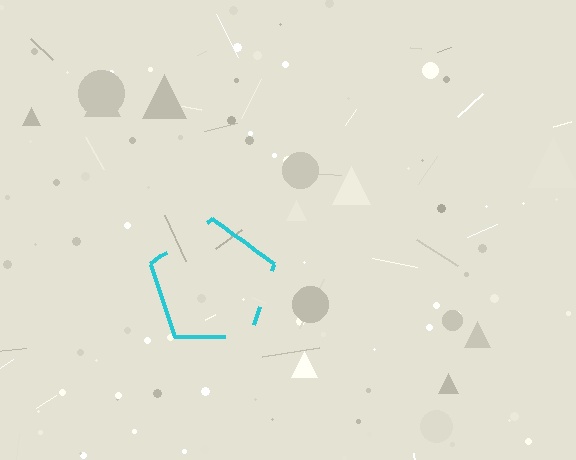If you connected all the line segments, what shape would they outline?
They would outline a pentagon.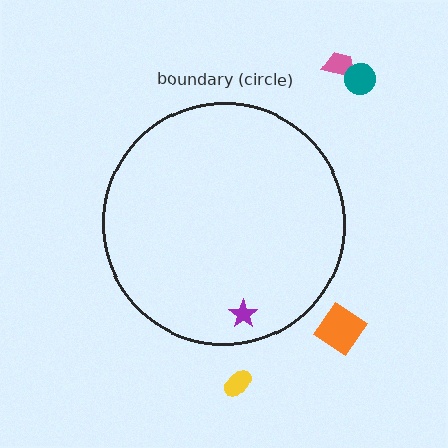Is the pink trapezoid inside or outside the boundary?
Outside.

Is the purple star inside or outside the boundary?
Inside.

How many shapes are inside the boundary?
1 inside, 4 outside.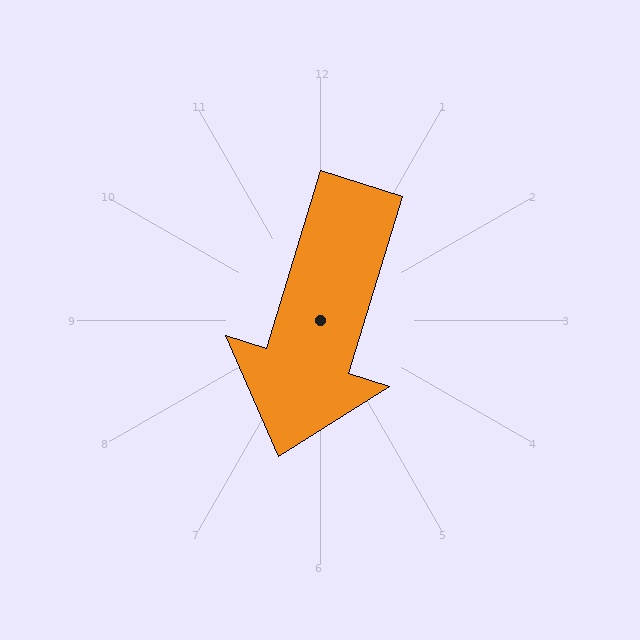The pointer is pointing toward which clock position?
Roughly 7 o'clock.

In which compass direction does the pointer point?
South.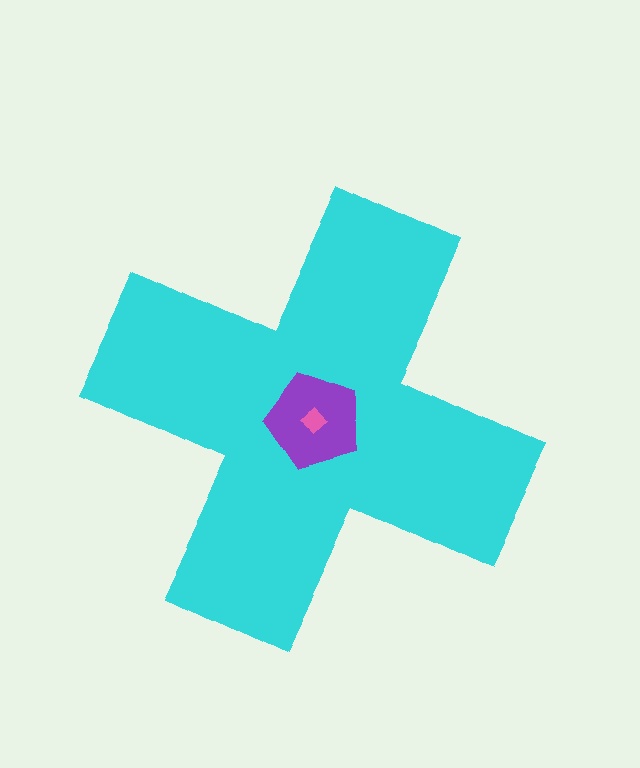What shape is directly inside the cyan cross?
The purple pentagon.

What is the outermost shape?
The cyan cross.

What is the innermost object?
The pink diamond.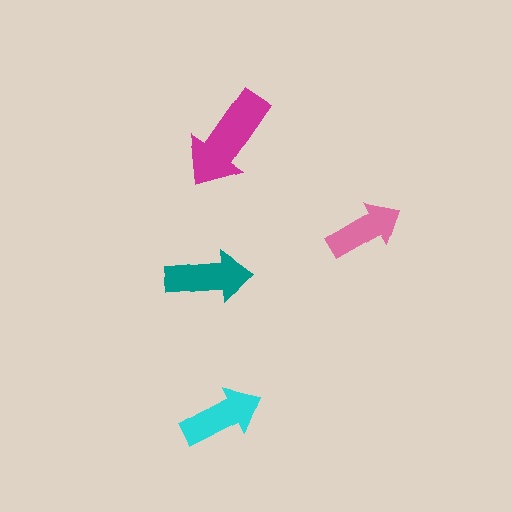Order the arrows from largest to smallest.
the magenta one, the teal one, the cyan one, the pink one.